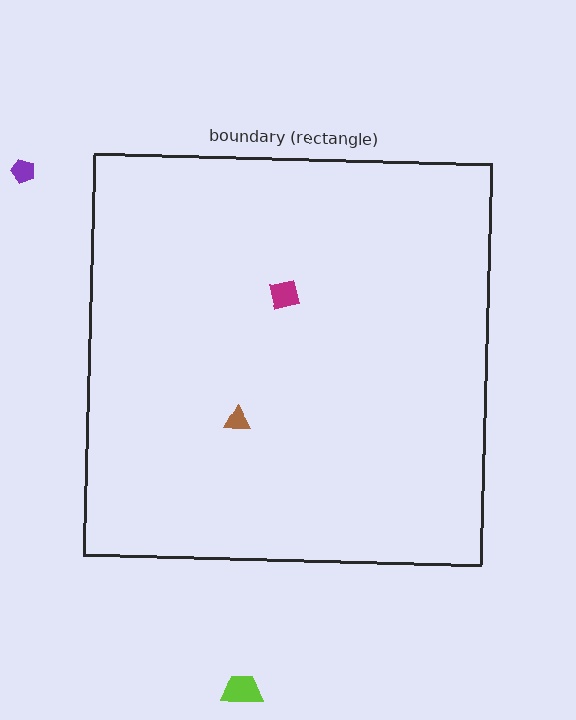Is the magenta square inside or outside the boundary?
Inside.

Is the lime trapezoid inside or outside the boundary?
Outside.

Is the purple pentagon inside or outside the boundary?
Outside.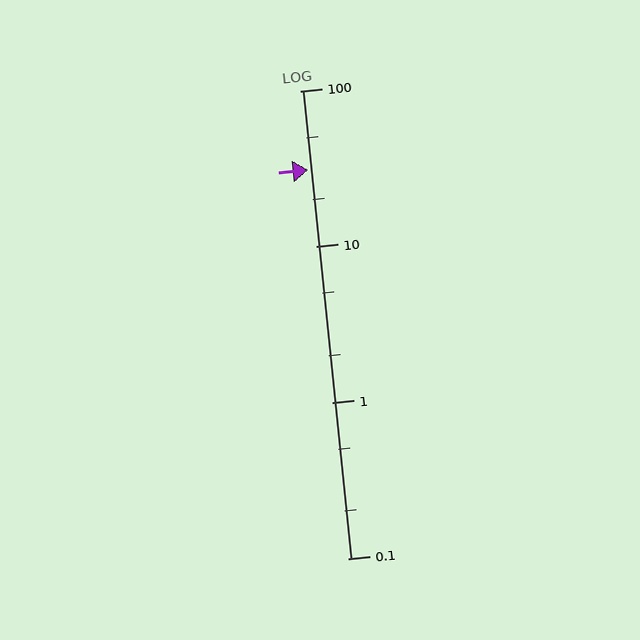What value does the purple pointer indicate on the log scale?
The pointer indicates approximately 31.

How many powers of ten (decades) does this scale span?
The scale spans 3 decades, from 0.1 to 100.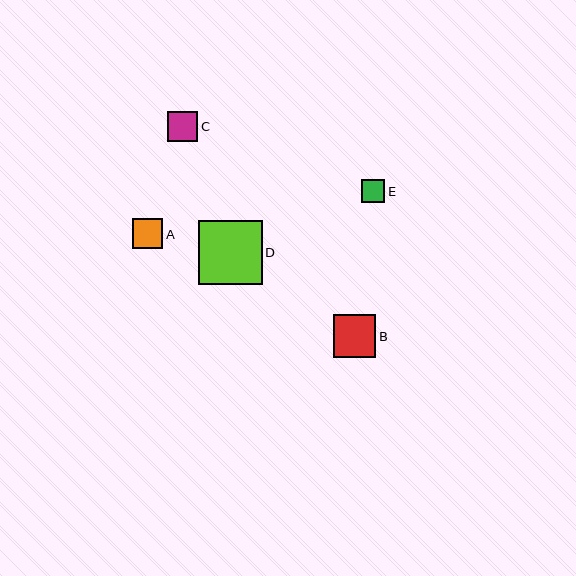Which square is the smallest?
Square E is the smallest with a size of approximately 23 pixels.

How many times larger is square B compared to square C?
Square B is approximately 1.4 times the size of square C.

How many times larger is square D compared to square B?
Square D is approximately 1.5 times the size of square B.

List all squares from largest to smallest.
From largest to smallest: D, B, C, A, E.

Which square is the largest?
Square D is the largest with a size of approximately 64 pixels.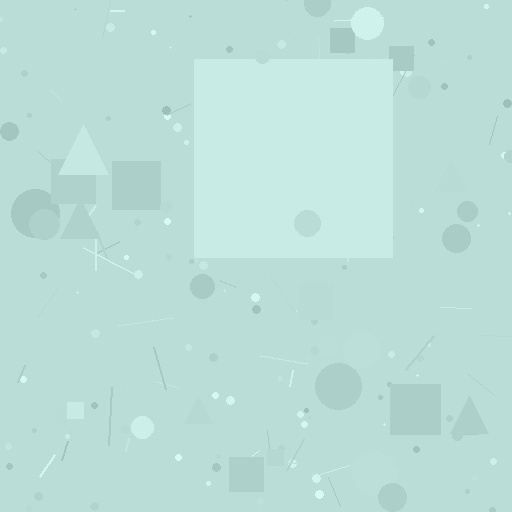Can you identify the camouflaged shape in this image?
The camouflaged shape is a square.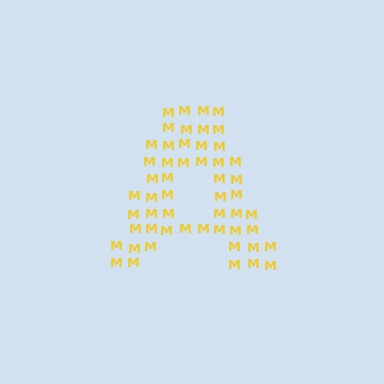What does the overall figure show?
The overall figure shows the letter A.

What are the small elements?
The small elements are letter M's.